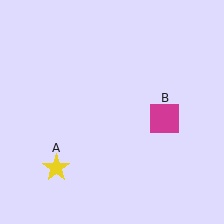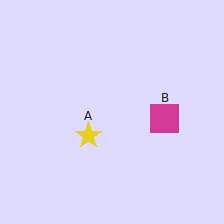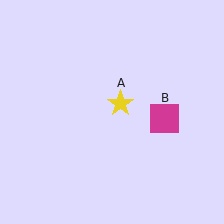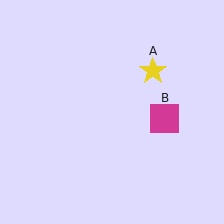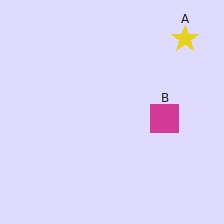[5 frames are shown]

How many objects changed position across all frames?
1 object changed position: yellow star (object A).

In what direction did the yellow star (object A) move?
The yellow star (object A) moved up and to the right.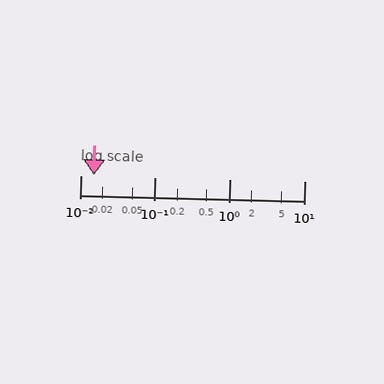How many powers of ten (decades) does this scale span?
The scale spans 3 decades, from 0.01 to 10.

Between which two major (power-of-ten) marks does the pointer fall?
The pointer is between 0.01 and 0.1.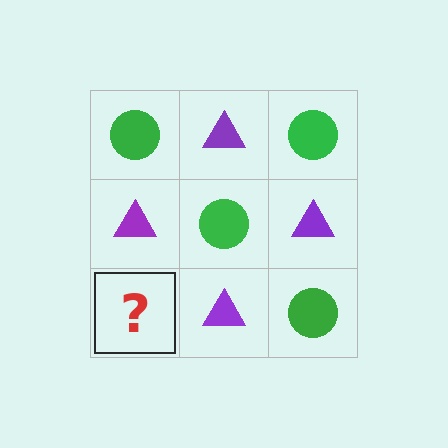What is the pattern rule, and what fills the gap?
The rule is that it alternates green circle and purple triangle in a checkerboard pattern. The gap should be filled with a green circle.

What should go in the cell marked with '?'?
The missing cell should contain a green circle.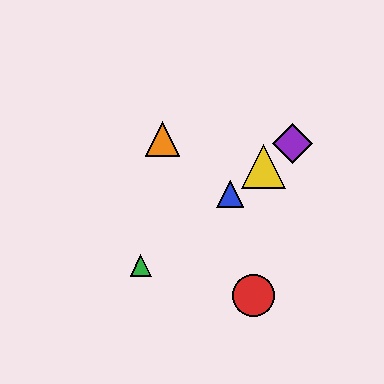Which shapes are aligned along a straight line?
The blue triangle, the green triangle, the yellow triangle, the purple diamond are aligned along a straight line.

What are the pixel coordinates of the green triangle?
The green triangle is at (141, 265).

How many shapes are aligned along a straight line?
4 shapes (the blue triangle, the green triangle, the yellow triangle, the purple diamond) are aligned along a straight line.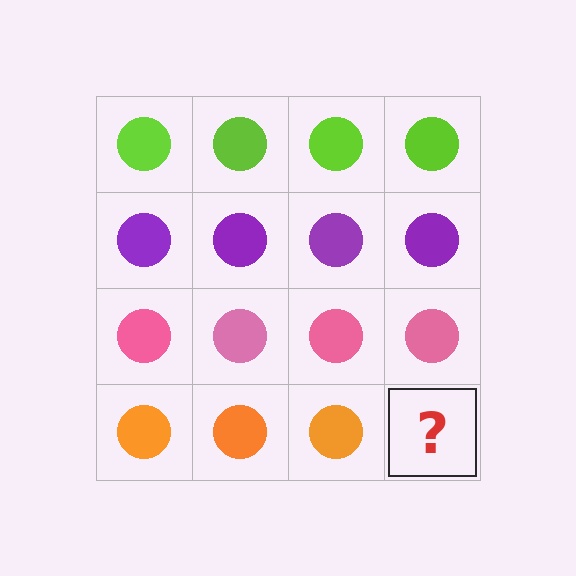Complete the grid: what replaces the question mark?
The question mark should be replaced with an orange circle.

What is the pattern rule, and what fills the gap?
The rule is that each row has a consistent color. The gap should be filled with an orange circle.